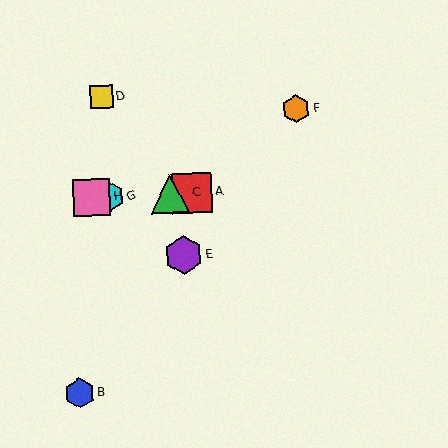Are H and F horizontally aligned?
No, H is at y≈198 and F is at y≈109.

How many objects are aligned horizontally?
4 objects (A, C, G, H) are aligned horizontally.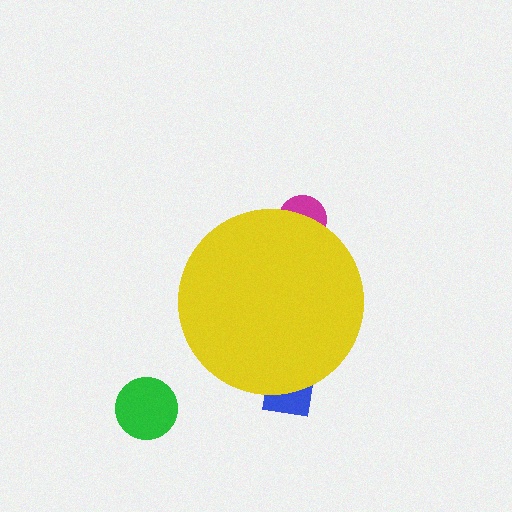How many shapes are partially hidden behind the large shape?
2 shapes are partially hidden.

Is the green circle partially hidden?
No, the green circle is fully visible.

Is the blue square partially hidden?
Yes, the blue square is partially hidden behind the yellow circle.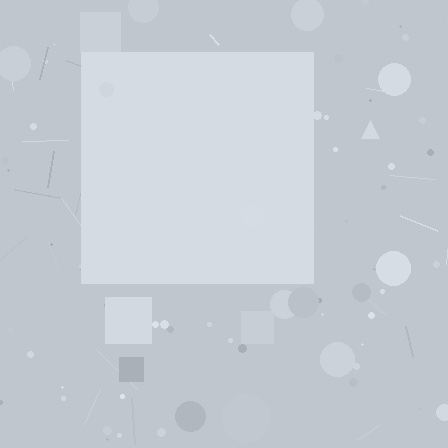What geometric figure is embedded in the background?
A square is embedded in the background.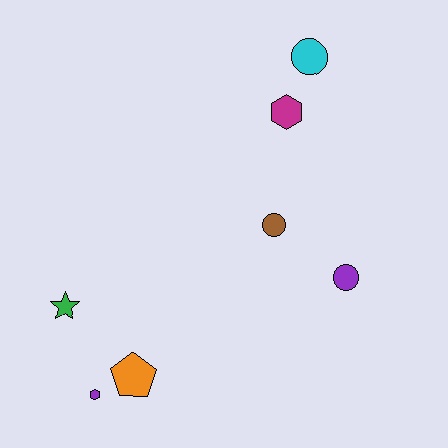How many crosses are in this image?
There are no crosses.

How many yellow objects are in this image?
There are no yellow objects.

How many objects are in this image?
There are 7 objects.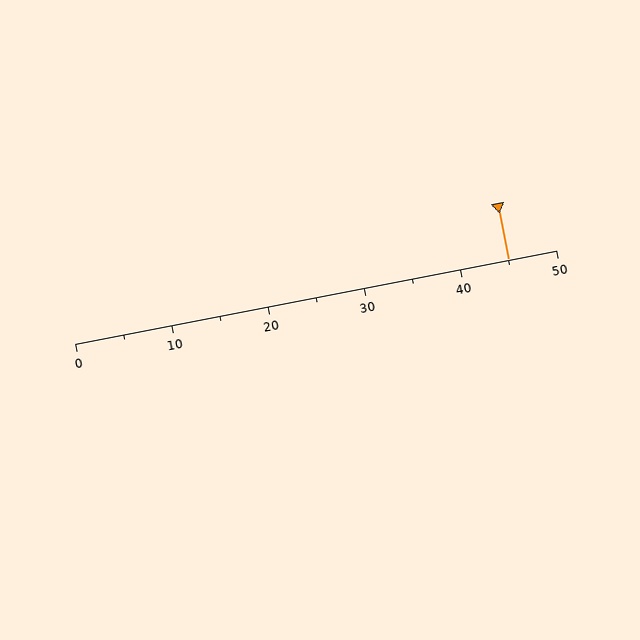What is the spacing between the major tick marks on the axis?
The major ticks are spaced 10 apart.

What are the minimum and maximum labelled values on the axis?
The axis runs from 0 to 50.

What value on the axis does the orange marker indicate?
The marker indicates approximately 45.